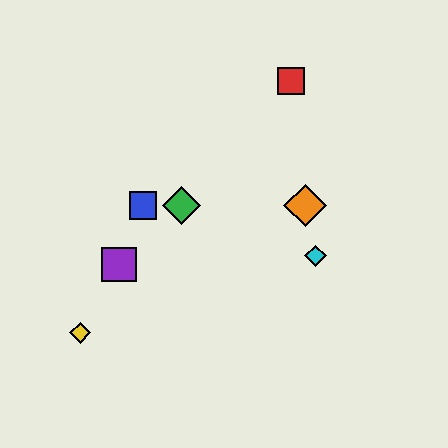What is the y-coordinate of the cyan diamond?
The cyan diamond is at y≈256.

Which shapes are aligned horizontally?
The blue square, the green diamond, the orange diamond are aligned horizontally.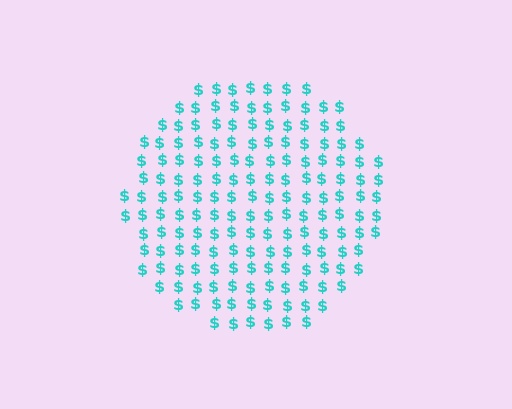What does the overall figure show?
The overall figure shows a circle.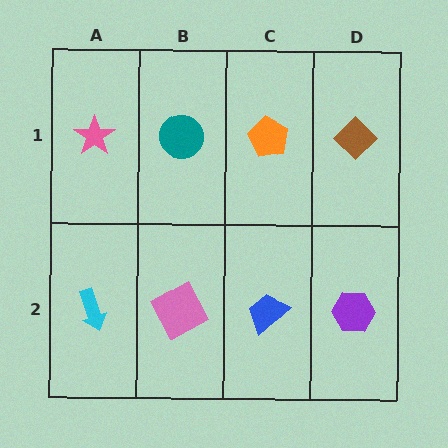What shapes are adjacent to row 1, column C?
A blue trapezoid (row 2, column C), a teal circle (row 1, column B), a brown diamond (row 1, column D).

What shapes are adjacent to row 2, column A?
A pink star (row 1, column A), a pink square (row 2, column B).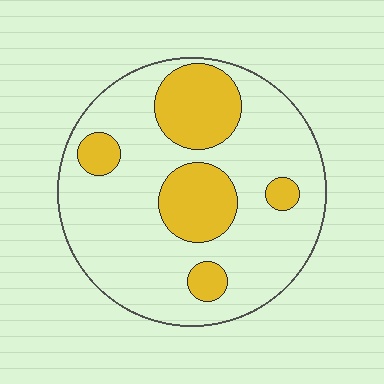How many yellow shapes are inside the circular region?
5.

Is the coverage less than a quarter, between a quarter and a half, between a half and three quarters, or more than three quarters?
Between a quarter and a half.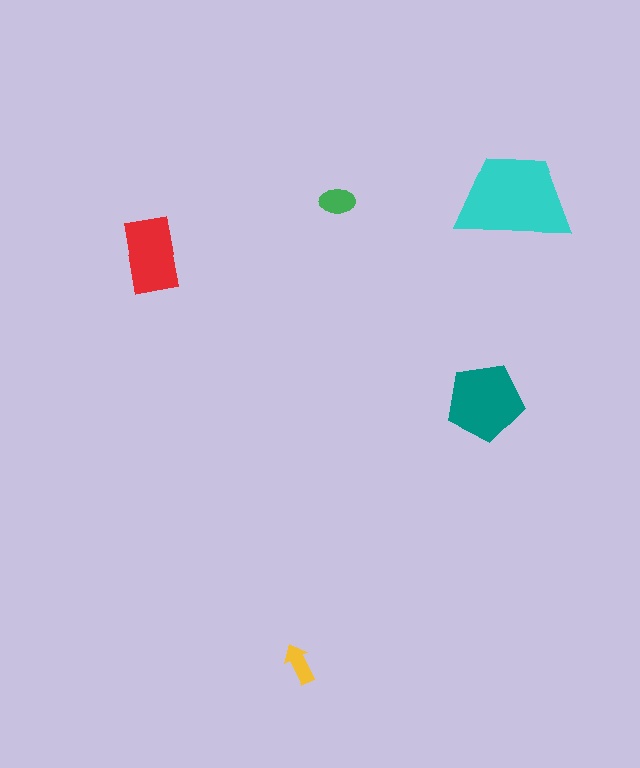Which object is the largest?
The cyan trapezoid.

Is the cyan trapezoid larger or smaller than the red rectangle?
Larger.